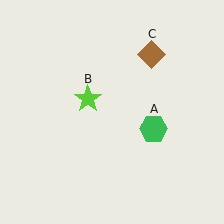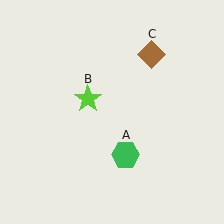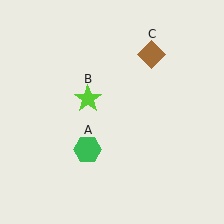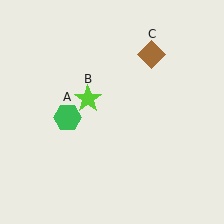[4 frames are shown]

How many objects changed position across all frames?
1 object changed position: green hexagon (object A).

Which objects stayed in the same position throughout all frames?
Lime star (object B) and brown diamond (object C) remained stationary.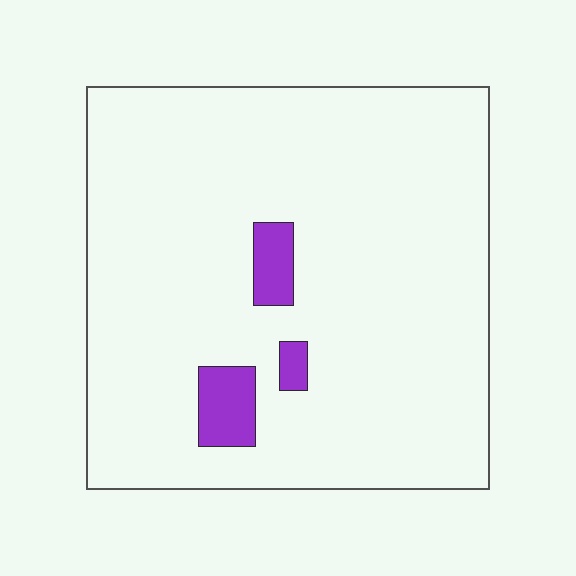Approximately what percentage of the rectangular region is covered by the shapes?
Approximately 5%.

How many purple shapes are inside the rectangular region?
3.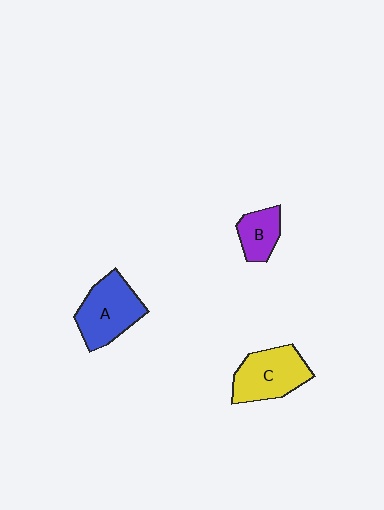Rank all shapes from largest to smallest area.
From largest to smallest: A (blue), C (yellow), B (purple).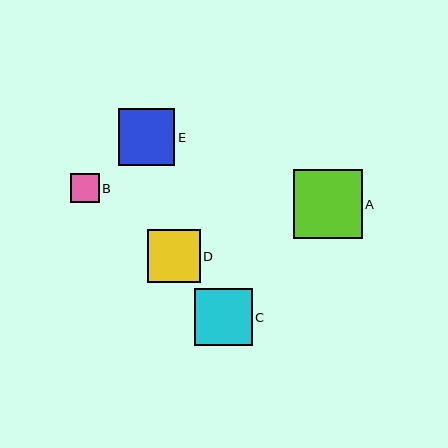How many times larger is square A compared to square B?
Square A is approximately 2.4 times the size of square B.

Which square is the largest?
Square A is the largest with a size of approximately 68 pixels.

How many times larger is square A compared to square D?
Square A is approximately 1.3 times the size of square D.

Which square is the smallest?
Square B is the smallest with a size of approximately 29 pixels.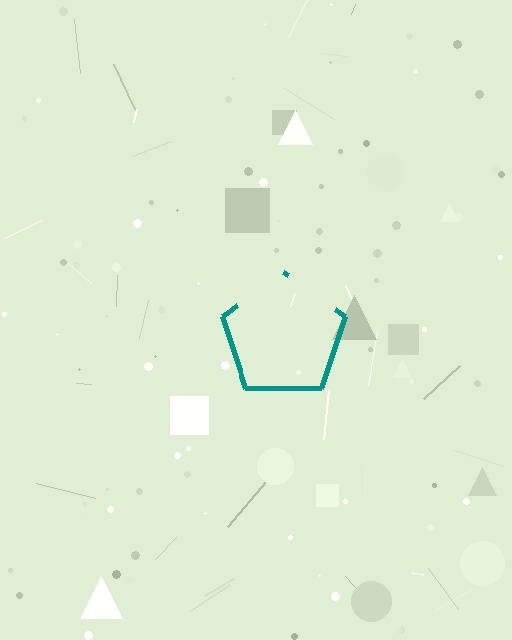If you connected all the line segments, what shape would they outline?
They would outline a pentagon.